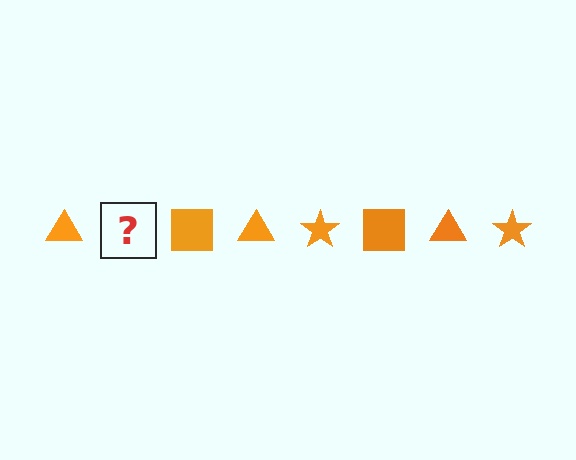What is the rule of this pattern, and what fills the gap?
The rule is that the pattern cycles through triangle, star, square shapes in orange. The gap should be filled with an orange star.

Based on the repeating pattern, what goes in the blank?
The blank should be an orange star.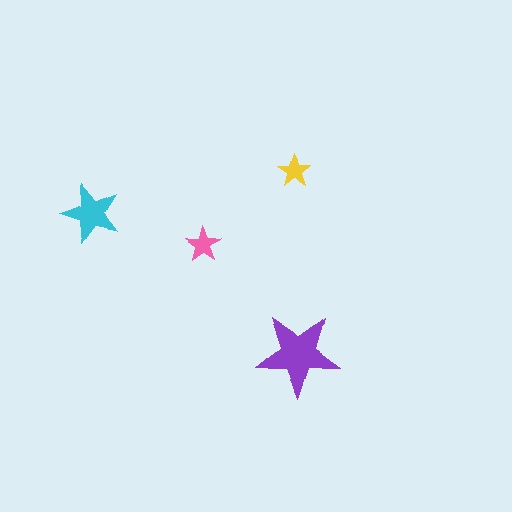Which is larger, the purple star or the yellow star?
The purple one.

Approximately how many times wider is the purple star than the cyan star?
About 1.5 times wider.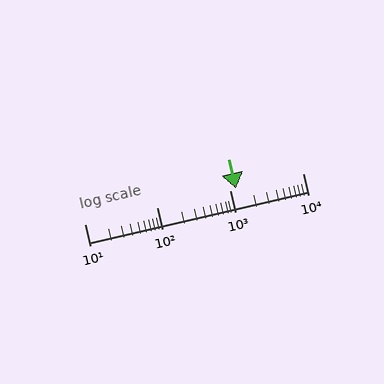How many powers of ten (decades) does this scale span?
The scale spans 3 decades, from 10 to 10000.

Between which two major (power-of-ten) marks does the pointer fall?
The pointer is between 1000 and 10000.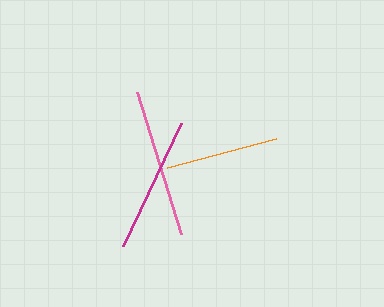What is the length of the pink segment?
The pink segment is approximately 149 pixels long.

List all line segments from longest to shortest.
From longest to shortest: pink, magenta, orange.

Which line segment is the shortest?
The orange line is the shortest at approximately 112 pixels.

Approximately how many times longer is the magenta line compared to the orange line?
The magenta line is approximately 1.2 times the length of the orange line.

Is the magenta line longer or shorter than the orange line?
The magenta line is longer than the orange line.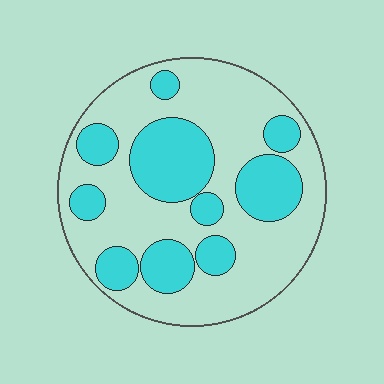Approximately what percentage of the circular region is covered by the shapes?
Approximately 35%.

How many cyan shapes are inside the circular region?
10.